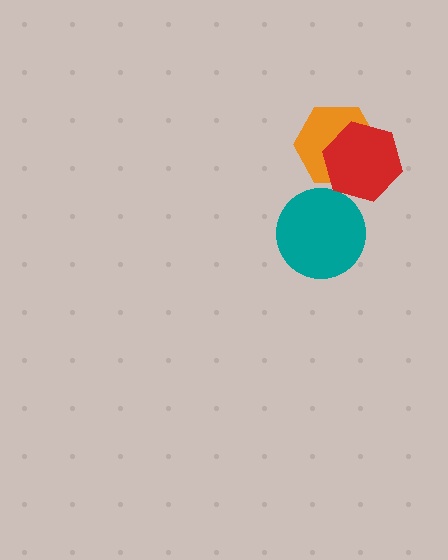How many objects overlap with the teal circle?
0 objects overlap with the teal circle.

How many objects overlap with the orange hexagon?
1 object overlaps with the orange hexagon.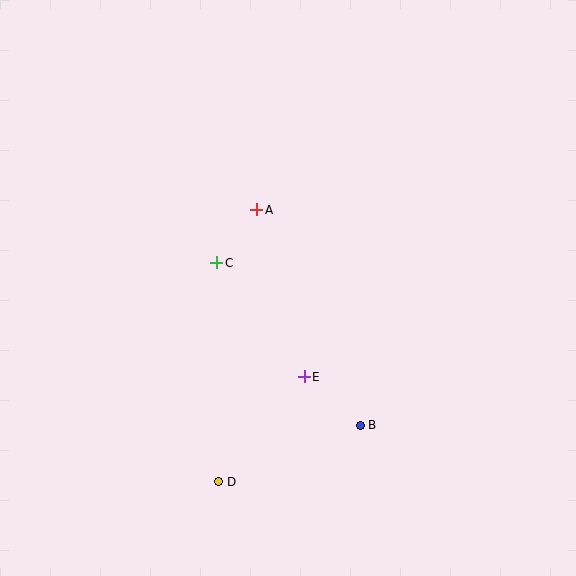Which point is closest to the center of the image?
Point C at (217, 263) is closest to the center.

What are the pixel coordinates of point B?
Point B is at (360, 426).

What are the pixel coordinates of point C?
Point C is at (217, 263).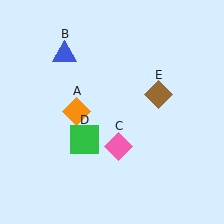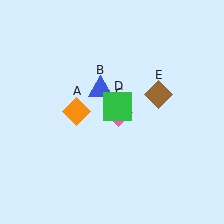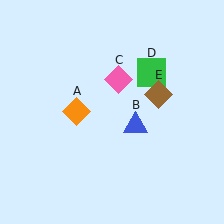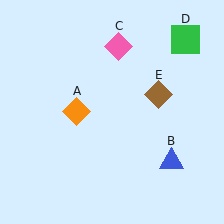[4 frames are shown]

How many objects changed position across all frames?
3 objects changed position: blue triangle (object B), pink diamond (object C), green square (object D).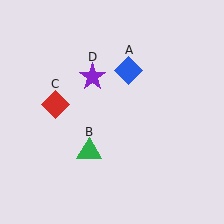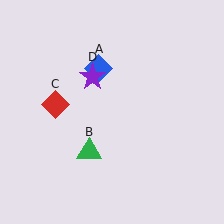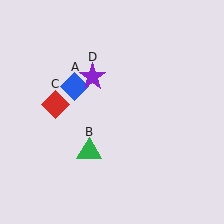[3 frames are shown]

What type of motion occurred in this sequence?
The blue diamond (object A) rotated counterclockwise around the center of the scene.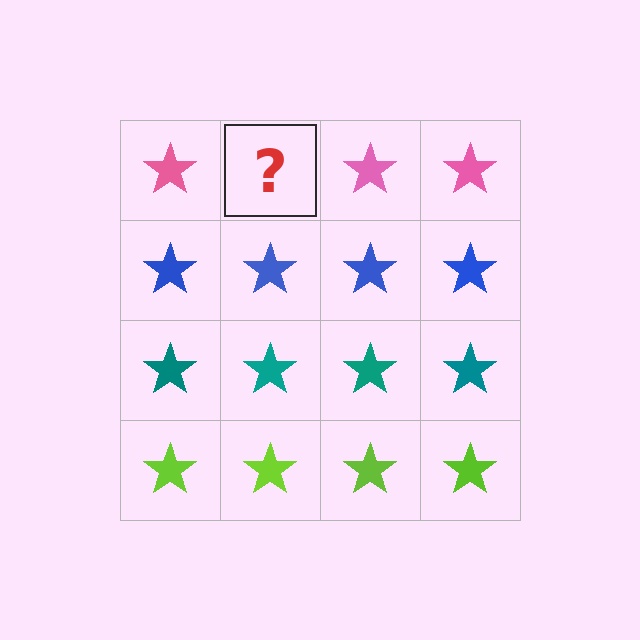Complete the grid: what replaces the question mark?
The question mark should be replaced with a pink star.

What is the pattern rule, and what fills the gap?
The rule is that each row has a consistent color. The gap should be filled with a pink star.